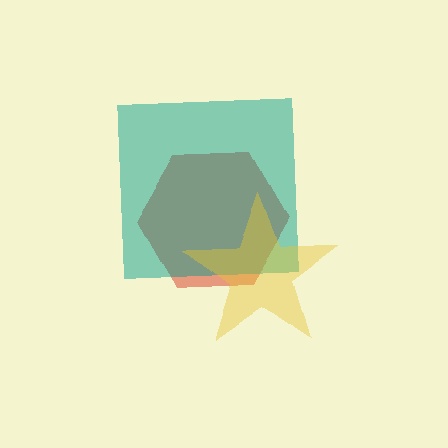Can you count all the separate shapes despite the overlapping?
Yes, there are 3 separate shapes.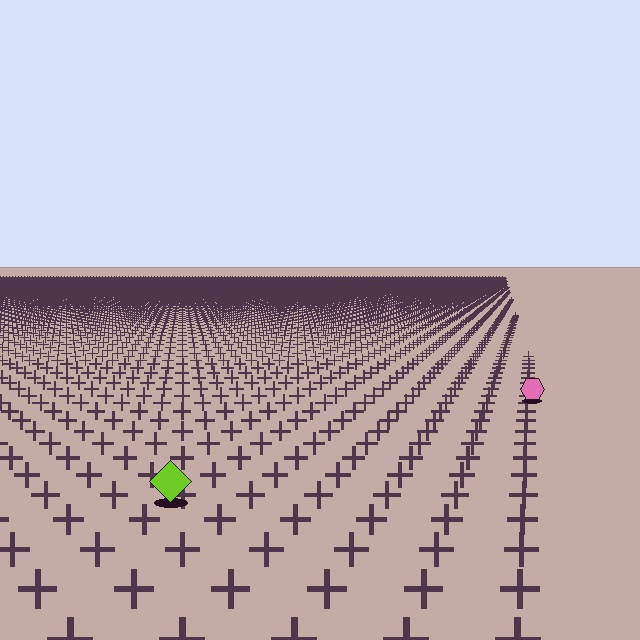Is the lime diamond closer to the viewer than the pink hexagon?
Yes. The lime diamond is closer — you can tell from the texture gradient: the ground texture is coarser near it.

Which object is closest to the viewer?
The lime diamond is closest. The texture marks near it are larger and more spread out.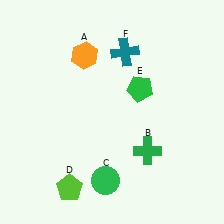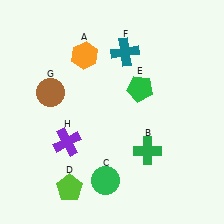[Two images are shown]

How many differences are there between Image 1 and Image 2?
There are 2 differences between the two images.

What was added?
A brown circle (G), a purple cross (H) were added in Image 2.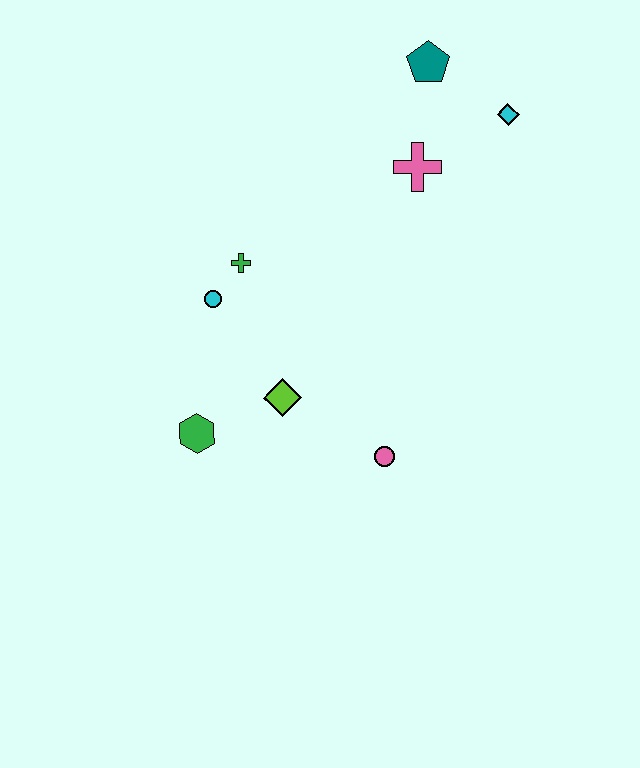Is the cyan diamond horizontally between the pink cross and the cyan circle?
No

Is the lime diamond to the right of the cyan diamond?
No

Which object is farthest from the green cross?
The cyan diamond is farthest from the green cross.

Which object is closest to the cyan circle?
The green cross is closest to the cyan circle.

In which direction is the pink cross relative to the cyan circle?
The pink cross is to the right of the cyan circle.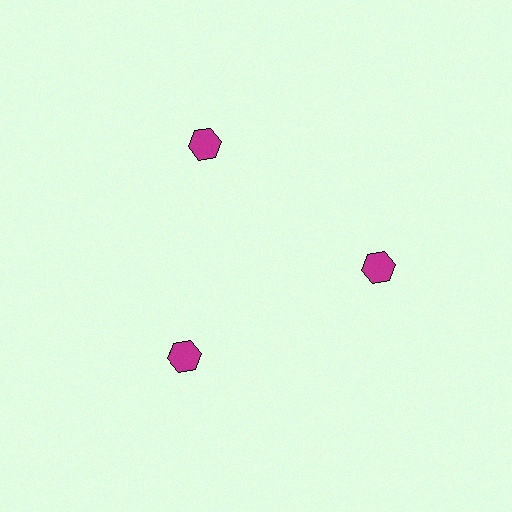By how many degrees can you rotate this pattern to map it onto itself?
The pattern maps onto itself every 120 degrees of rotation.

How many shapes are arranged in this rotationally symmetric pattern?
There are 3 shapes, arranged in 3 groups of 1.